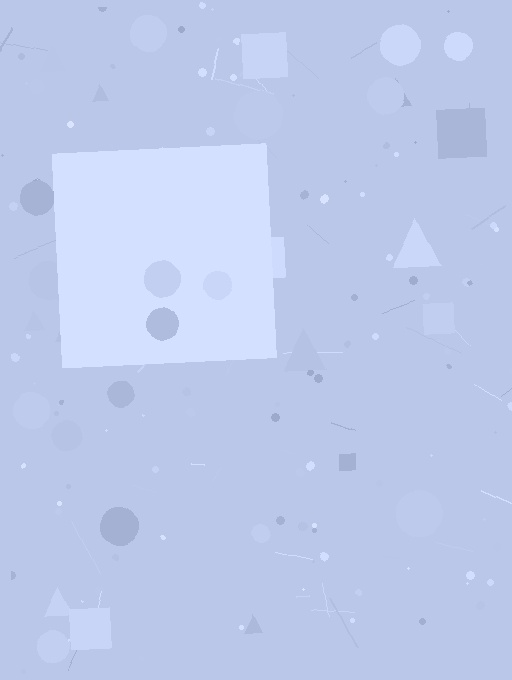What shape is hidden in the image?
A square is hidden in the image.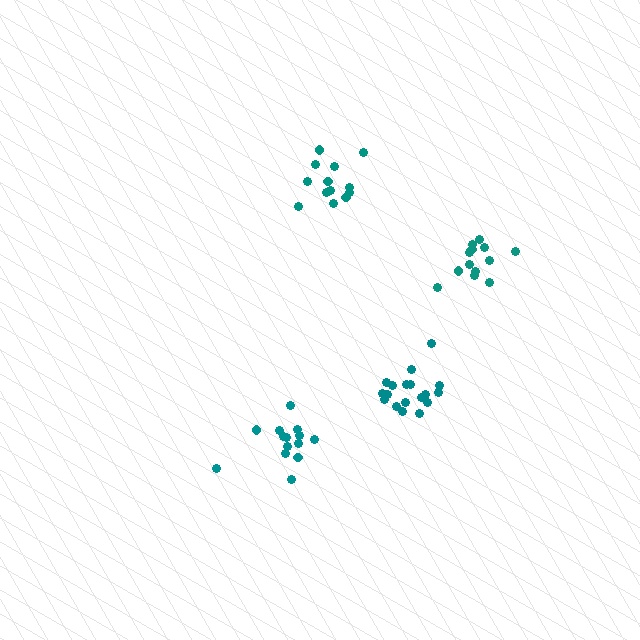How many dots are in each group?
Group 1: 13 dots, Group 2: 18 dots, Group 3: 14 dots, Group 4: 13 dots (58 total).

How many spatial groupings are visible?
There are 4 spatial groupings.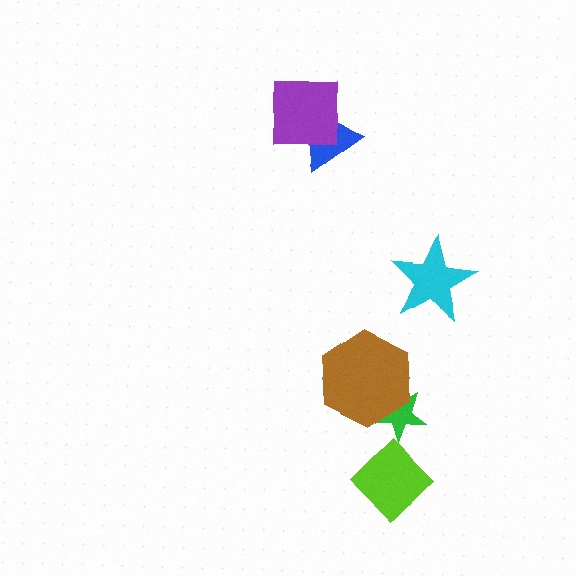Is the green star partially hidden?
Yes, it is partially covered by another shape.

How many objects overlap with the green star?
1 object overlaps with the green star.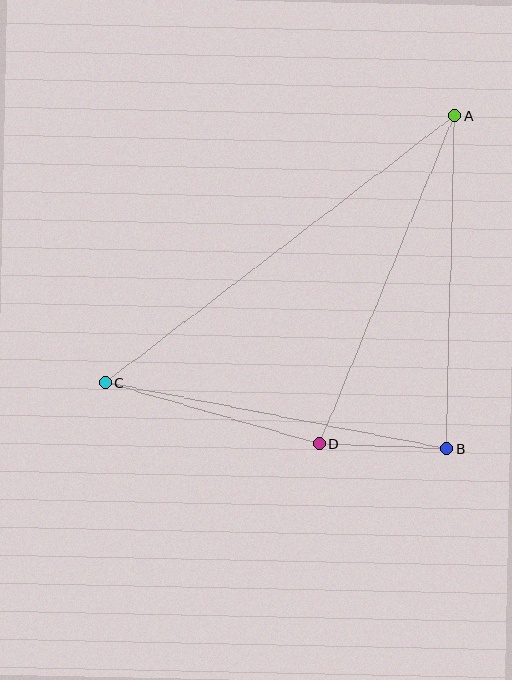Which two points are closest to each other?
Points B and D are closest to each other.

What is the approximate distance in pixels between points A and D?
The distance between A and D is approximately 354 pixels.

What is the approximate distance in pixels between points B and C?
The distance between B and C is approximately 347 pixels.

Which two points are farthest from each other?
Points A and C are farthest from each other.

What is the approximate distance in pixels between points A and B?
The distance between A and B is approximately 333 pixels.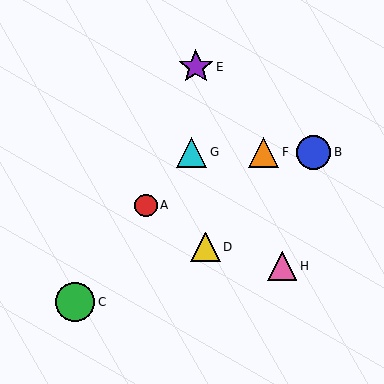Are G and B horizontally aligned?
Yes, both are at y≈152.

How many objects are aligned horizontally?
3 objects (B, F, G) are aligned horizontally.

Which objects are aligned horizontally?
Objects B, F, G are aligned horizontally.